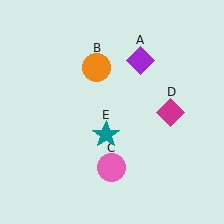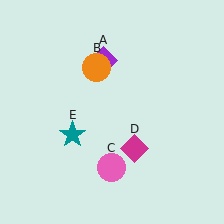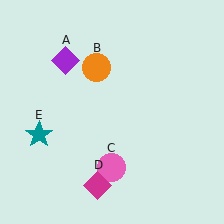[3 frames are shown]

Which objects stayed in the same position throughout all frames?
Orange circle (object B) and pink circle (object C) remained stationary.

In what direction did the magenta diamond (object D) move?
The magenta diamond (object D) moved down and to the left.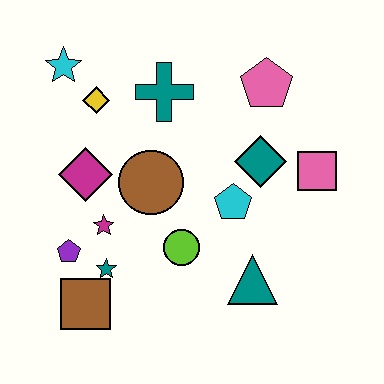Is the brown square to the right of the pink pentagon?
No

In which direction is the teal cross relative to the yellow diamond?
The teal cross is to the right of the yellow diamond.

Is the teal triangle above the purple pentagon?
No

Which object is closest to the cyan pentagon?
The teal diamond is closest to the cyan pentagon.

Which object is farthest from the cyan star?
The teal triangle is farthest from the cyan star.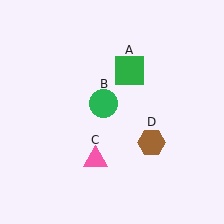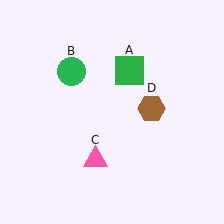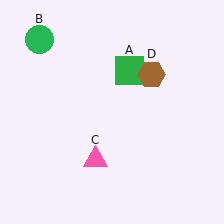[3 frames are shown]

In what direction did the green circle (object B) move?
The green circle (object B) moved up and to the left.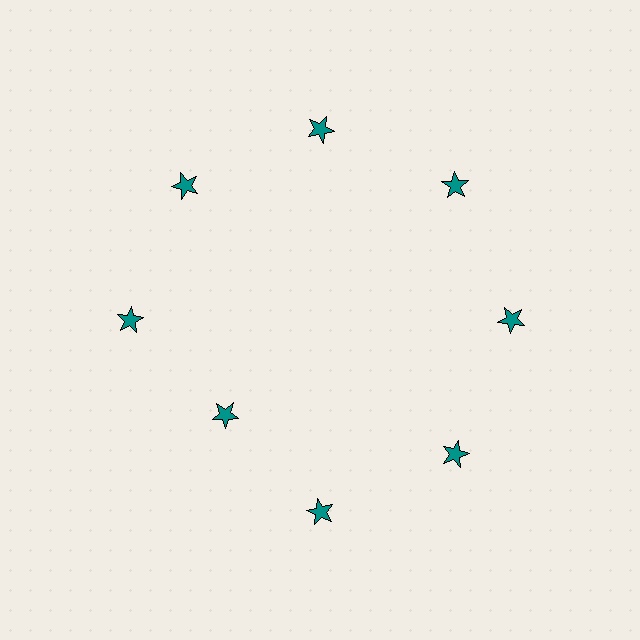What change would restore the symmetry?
The symmetry would be restored by moving it outward, back onto the ring so that all 8 stars sit at equal angles and equal distance from the center.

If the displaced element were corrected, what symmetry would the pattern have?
It would have 8-fold rotational symmetry — the pattern would map onto itself every 45 degrees.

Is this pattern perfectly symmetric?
No. The 8 teal stars are arranged in a ring, but one element near the 8 o'clock position is pulled inward toward the center, breaking the 8-fold rotational symmetry.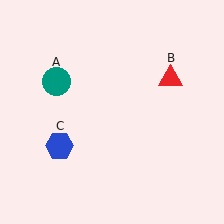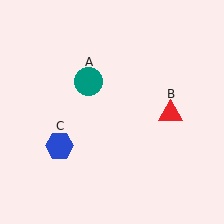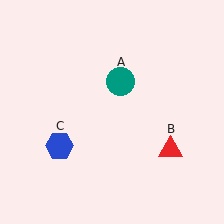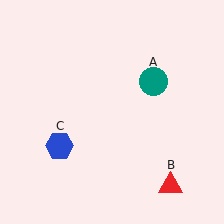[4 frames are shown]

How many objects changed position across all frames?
2 objects changed position: teal circle (object A), red triangle (object B).